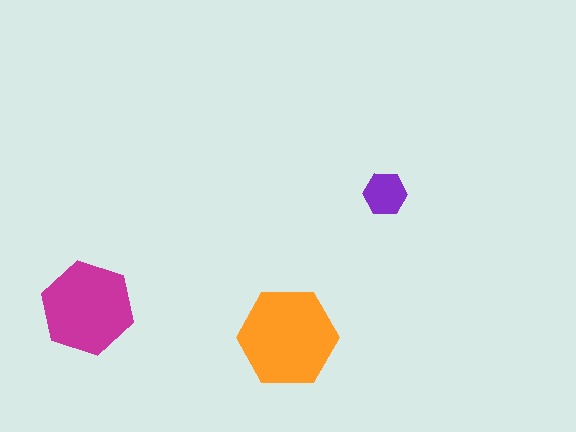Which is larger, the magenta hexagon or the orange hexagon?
The orange one.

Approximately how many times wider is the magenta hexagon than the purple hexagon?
About 2 times wider.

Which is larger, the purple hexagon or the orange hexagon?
The orange one.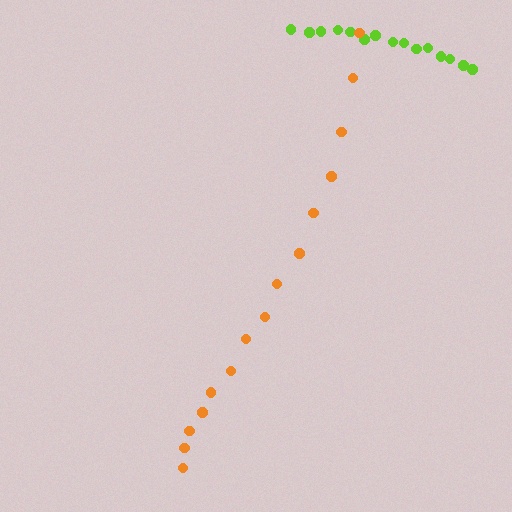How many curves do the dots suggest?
There are 2 distinct paths.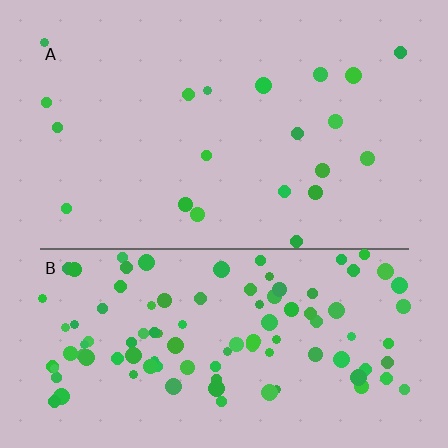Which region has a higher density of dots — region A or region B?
B (the bottom).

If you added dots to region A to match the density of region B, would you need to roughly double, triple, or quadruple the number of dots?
Approximately quadruple.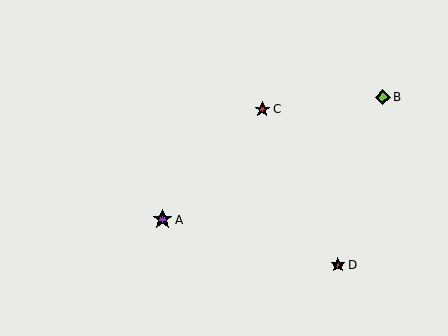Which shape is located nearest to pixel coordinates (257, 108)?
The red star (labeled C) at (262, 109) is nearest to that location.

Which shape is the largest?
The purple star (labeled A) is the largest.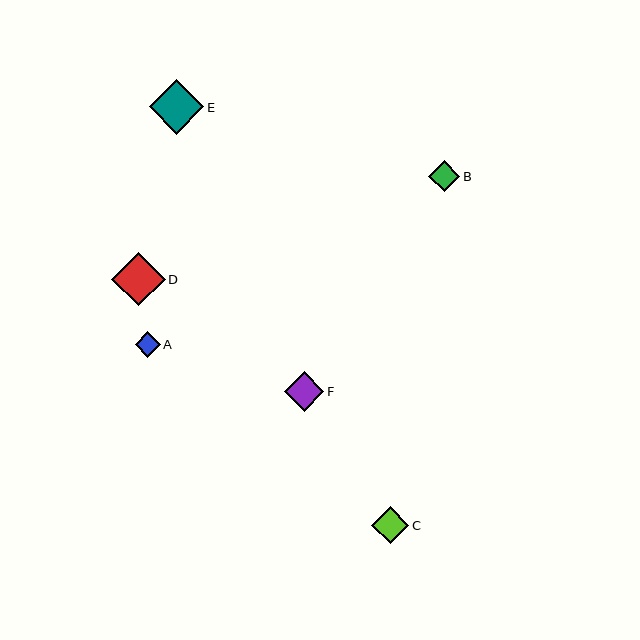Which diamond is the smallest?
Diamond A is the smallest with a size of approximately 25 pixels.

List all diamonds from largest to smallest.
From largest to smallest: E, D, F, C, B, A.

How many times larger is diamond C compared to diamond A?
Diamond C is approximately 1.5 times the size of diamond A.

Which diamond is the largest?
Diamond E is the largest with a size of approximately 54 pixels.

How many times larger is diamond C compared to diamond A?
Diamond C is approximately 1.5 times the size of diamond A.